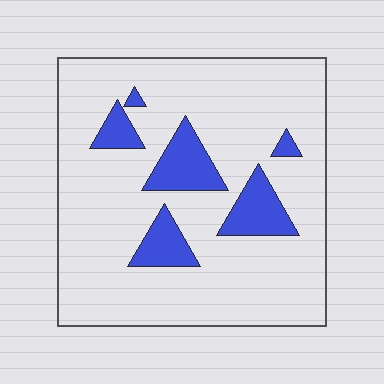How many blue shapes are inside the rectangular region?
6.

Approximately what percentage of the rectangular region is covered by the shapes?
Approximately 15%.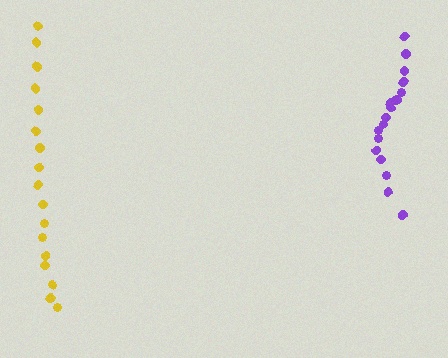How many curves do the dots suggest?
There are 2 distinct paths.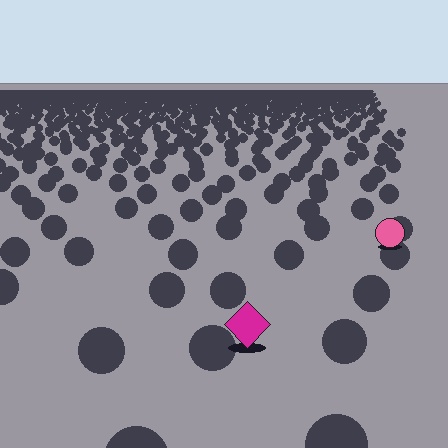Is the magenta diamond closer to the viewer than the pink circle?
Yes. The magenta diamond is closer — you can tell from the texture gradient: the ground texture is coarser near it.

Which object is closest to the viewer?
The magenta diamond is closest. The texture marks near it are larger and more spread out.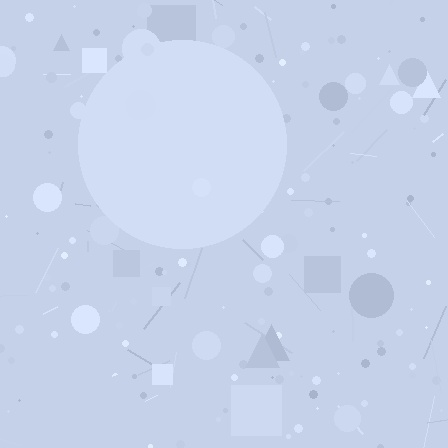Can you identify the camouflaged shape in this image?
The camouflaged shape is a circle.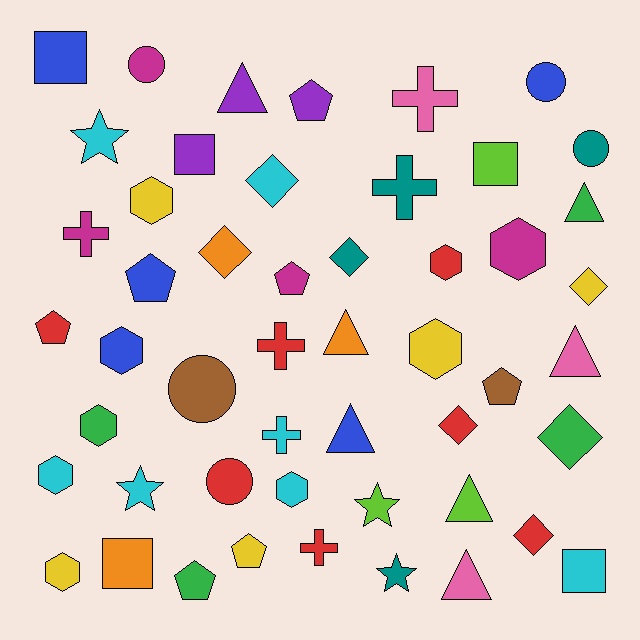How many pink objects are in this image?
There are 3 pink objects.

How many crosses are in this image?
There are 6 crosses.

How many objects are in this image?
There are 50 objects.